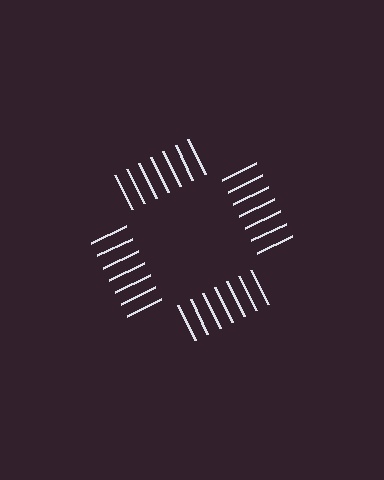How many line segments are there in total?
28 — 7 along each of the 4 edges.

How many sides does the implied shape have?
4 sides — the line-ends trace a square.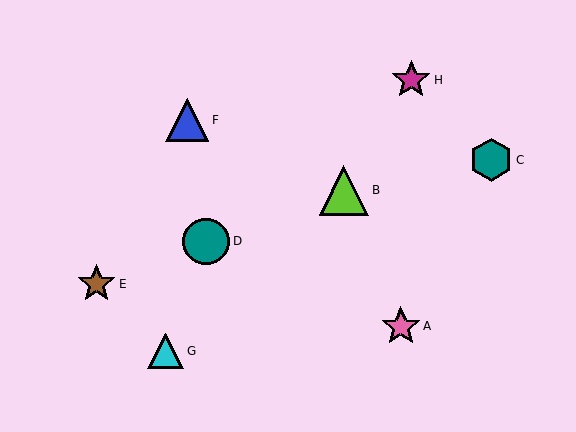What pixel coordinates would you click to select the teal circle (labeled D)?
Click at (206, 241) to select the teal circle D.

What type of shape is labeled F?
Shape F is a blue triangle.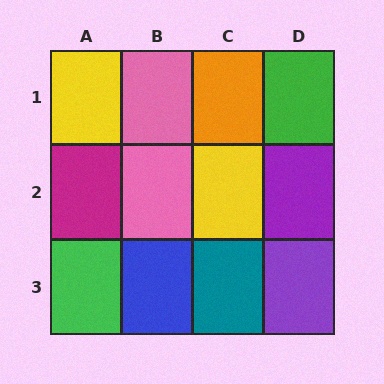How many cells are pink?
2 cells are pink.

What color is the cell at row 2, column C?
Yellow.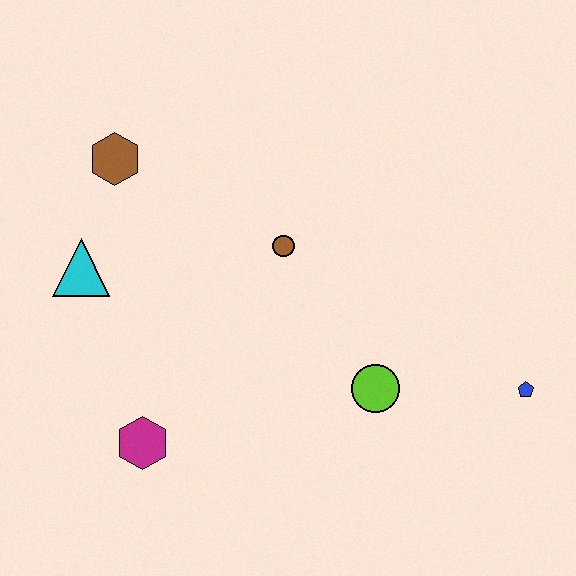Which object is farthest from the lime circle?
The brown hexagon is farthest from the lime circle.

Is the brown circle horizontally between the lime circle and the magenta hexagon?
Yes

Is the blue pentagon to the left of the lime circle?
No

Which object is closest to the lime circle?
The blue pentagon is closest to the lime circle.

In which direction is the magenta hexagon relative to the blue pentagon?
The magenta hexagon is to the left of the blue pentagon.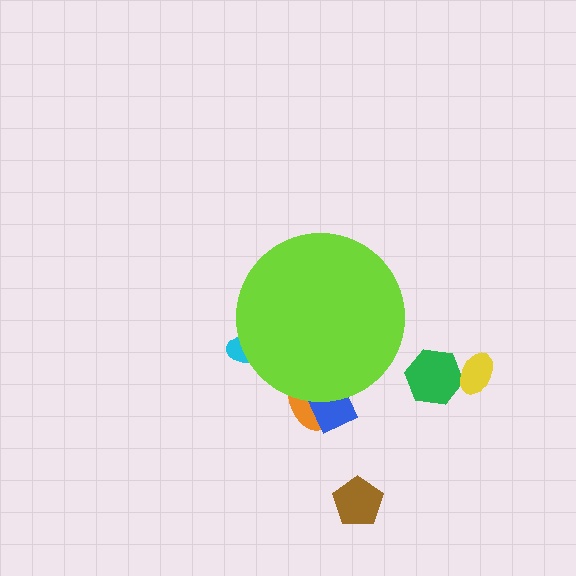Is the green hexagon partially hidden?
No, the green hexagon is fully visible.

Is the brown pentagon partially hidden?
No, the brown pentagon is fully visible.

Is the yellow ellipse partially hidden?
No, the yellow ellipse is fully visible.